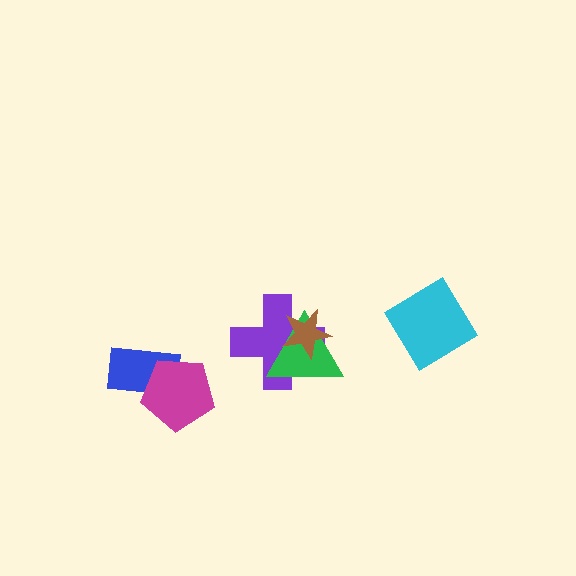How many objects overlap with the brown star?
2 objects overlap with the brown star.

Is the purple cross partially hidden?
Yes, it is partially covered by another shape.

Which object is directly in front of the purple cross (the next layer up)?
The green triangle is directly in front of the purple cross.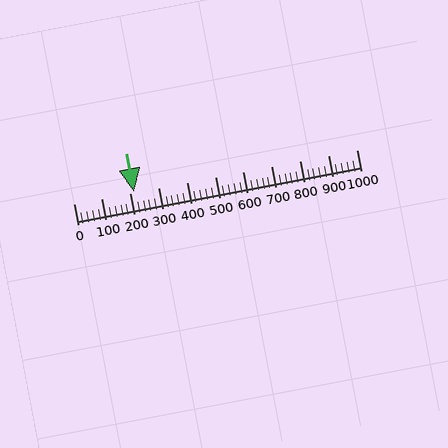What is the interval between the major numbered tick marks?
The major tick marks are spaced 100 units apart.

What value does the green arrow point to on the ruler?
The green arrow points to approximately 215.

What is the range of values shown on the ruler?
The ruler shows values from 0 to 1000.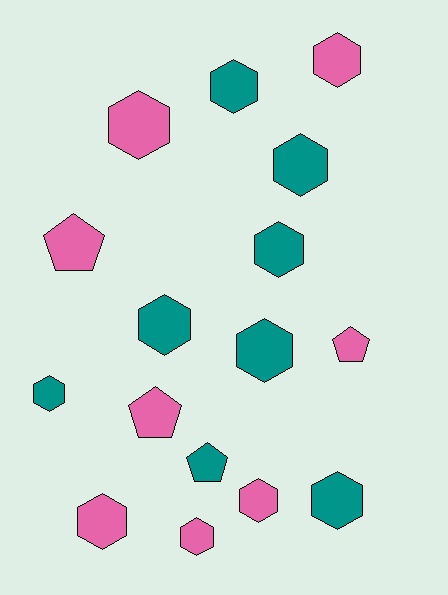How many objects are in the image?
There are 16 objects.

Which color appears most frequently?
Pink, with 8 objects.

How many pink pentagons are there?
There are 3 pink pentagons.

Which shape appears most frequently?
Hexagon, with 12 objects.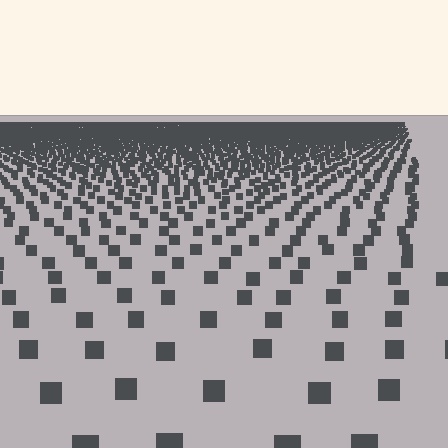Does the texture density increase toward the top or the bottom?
Density increases toward the top.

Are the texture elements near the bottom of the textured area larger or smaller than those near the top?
Larger. Near the bottom, elements are closer to the viewer and appear at a bigger on-screen size.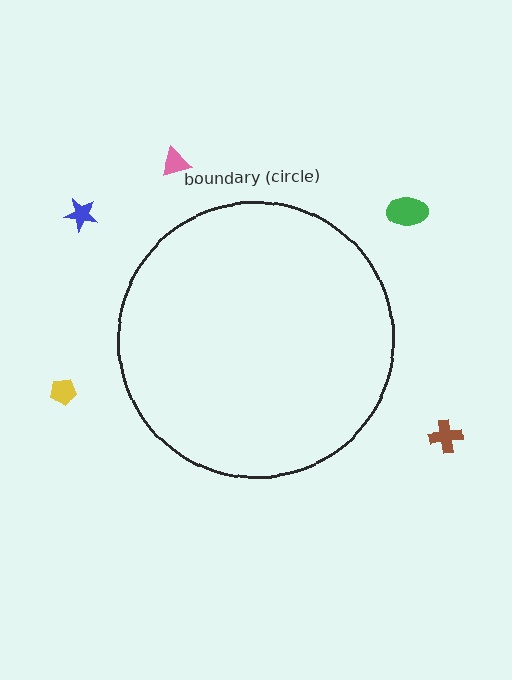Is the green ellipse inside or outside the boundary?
Outside.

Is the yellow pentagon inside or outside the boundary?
Outside.